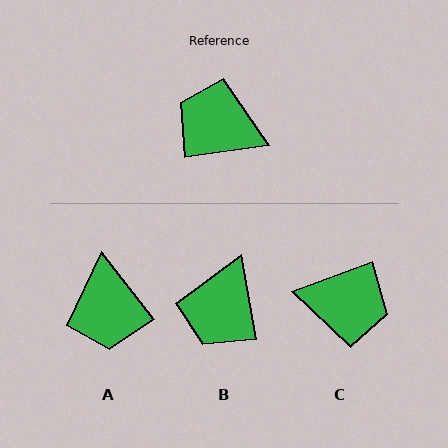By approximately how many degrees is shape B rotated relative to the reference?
Approximately 93 degrees counter-clockwise.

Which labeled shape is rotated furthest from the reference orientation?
C, about 168 degrees away.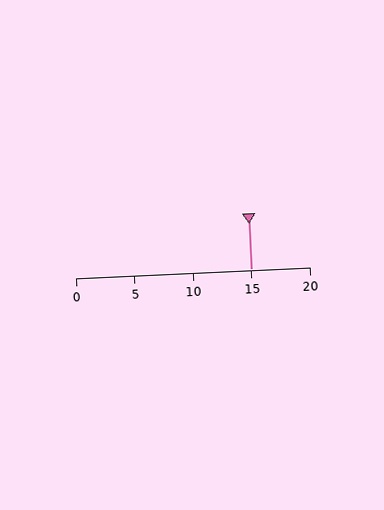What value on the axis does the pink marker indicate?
The marker indicates approximately 15.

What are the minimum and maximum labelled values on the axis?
The axis runs from 0 to 20.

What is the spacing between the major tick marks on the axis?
The major ticks are spaced 5 apart.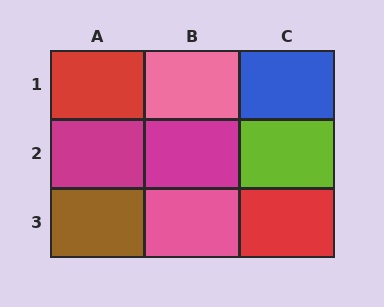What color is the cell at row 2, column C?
Lime.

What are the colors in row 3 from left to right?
Brown, pink, red.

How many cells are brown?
1 cell is brown.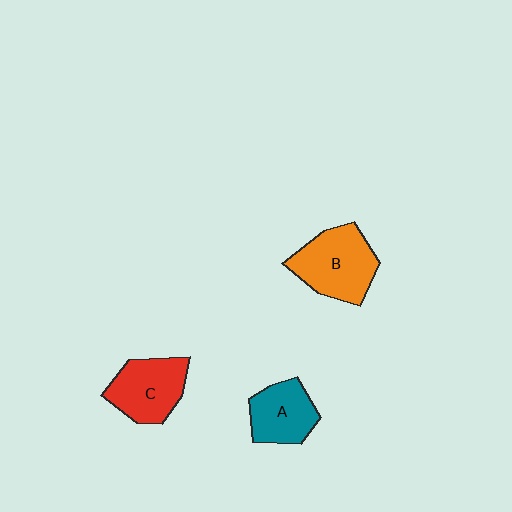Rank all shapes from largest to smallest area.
From largest to smallest: B (orange), C (red), A (teal).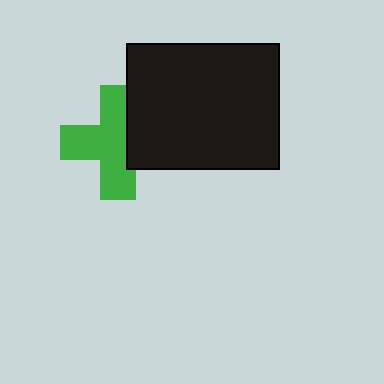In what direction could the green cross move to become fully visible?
The green cross could move left. That would shift it out from behind the black rectangle entirely.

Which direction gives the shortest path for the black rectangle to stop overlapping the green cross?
Moving right gives the shortest separation.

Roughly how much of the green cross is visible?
Most of it is visible (roughly 68%).